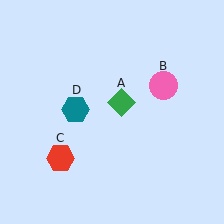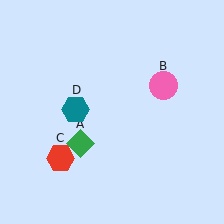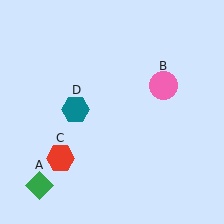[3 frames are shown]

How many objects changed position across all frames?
1 object changed position: green diamond (object A).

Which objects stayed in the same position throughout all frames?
Pink circle (object B) and red hexagon (object C) and teal hexagon (object D) remained stationary.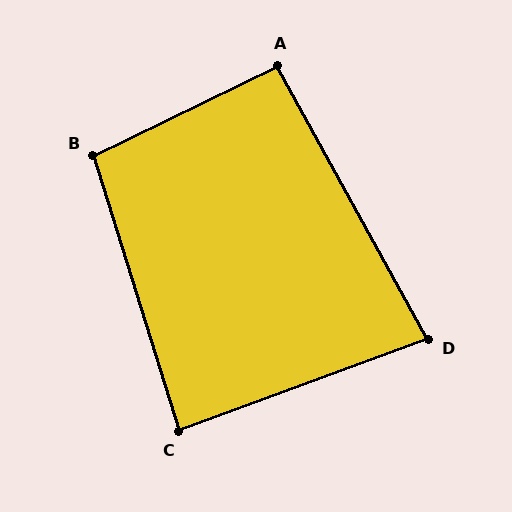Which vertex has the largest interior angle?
B, at approximately 99 degrees.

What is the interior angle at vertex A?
Approximately 93 degrees (approximately right).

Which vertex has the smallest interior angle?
D, at approximately 81 degrees.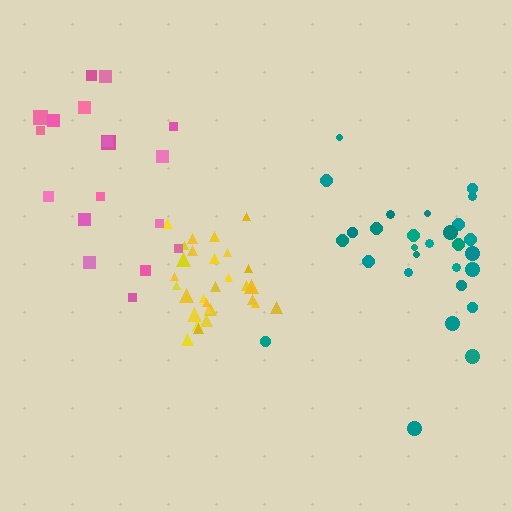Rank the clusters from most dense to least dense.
yellow, teal, pink.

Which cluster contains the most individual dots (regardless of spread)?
Yellow (29).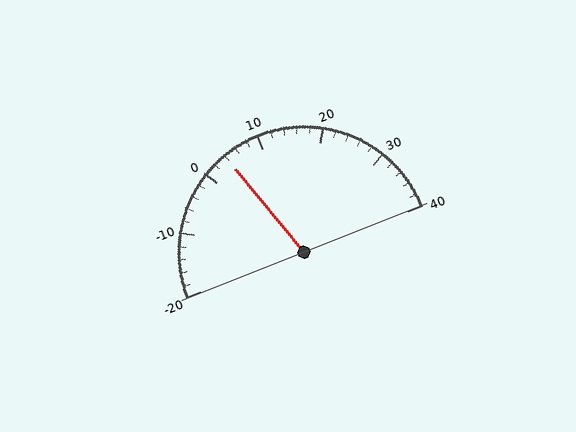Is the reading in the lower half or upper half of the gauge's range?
The reading is in the lower half of the range (-20 to 40).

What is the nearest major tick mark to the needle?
The nearest major tick mark is 0.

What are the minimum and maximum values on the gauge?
The gauge ranges from -20 to 40.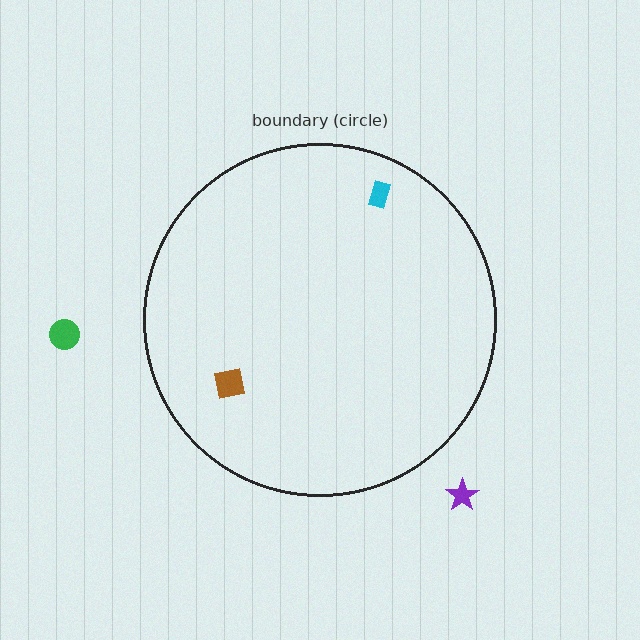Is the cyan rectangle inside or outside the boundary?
Inside.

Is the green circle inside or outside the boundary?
Outside.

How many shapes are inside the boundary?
2 inside, 2 outside.